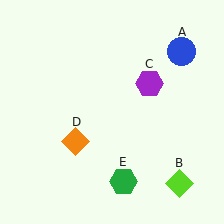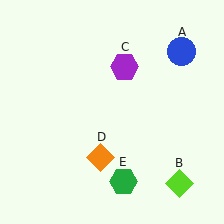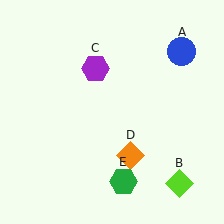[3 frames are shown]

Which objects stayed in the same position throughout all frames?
Blue circle (object A) and lime diamond (object B) and green hexagon (object E) remained stationary.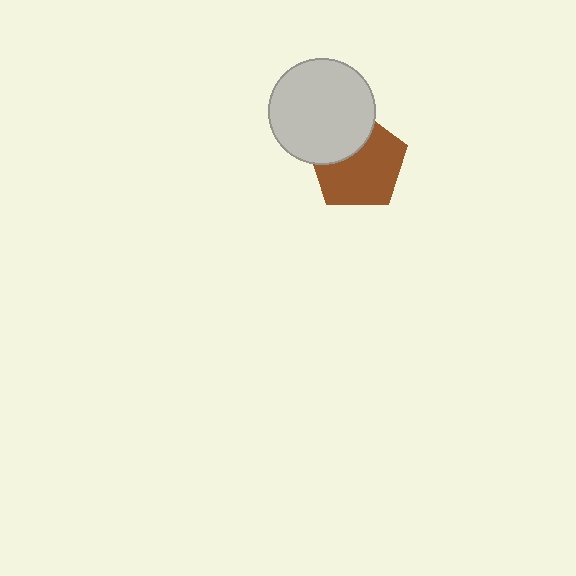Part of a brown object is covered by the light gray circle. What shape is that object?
It is a pentagon.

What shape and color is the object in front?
The object in front is a light gray circle.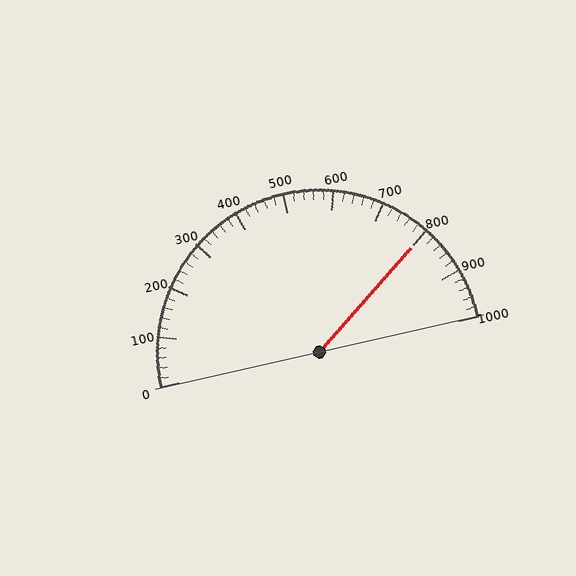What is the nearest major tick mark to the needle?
The nearest major tick mark is 800.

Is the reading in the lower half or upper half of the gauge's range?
The reading is in the upper half of the range (0 to 1000).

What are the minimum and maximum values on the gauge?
The gauge ranges from 0 to 1000.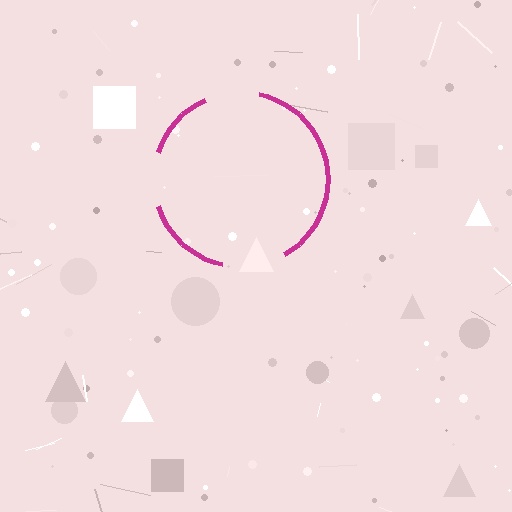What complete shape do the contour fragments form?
The contour fragments form a circle.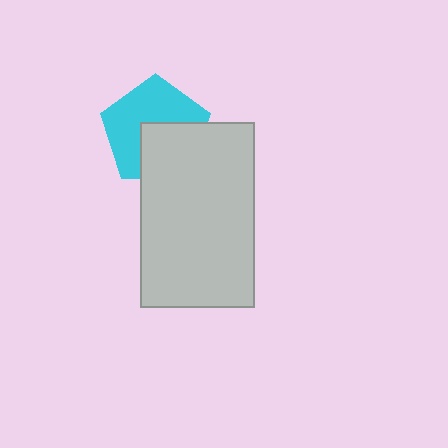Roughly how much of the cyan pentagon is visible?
About half of it is visible (roughly 58%).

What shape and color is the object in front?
The object in front is a light gray rectangle.